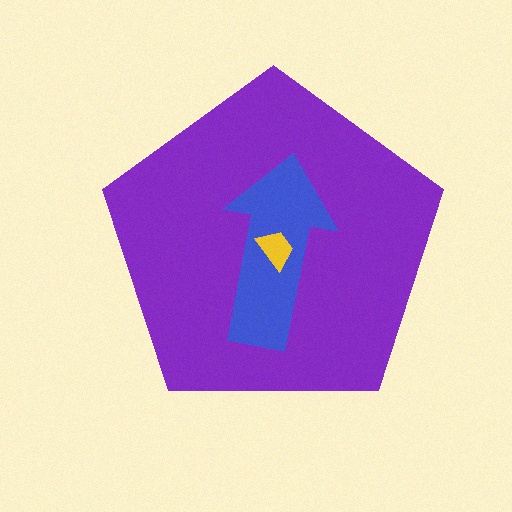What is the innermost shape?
The yellow trapezoid.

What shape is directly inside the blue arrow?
The yellow trapezoid.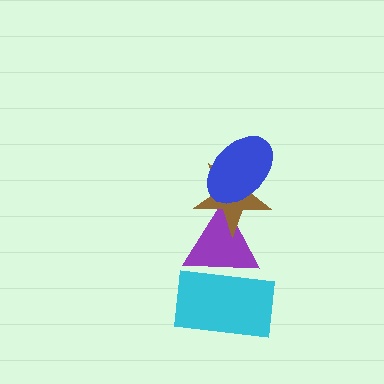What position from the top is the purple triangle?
The purple triangle is 3rd from the top.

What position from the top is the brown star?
The brown star is 2nd from the top.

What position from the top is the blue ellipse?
The blue ellipse is 1st from the top.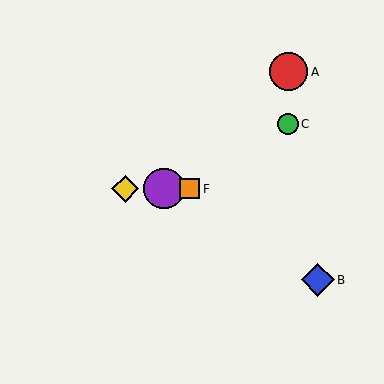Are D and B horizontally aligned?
No, D is at y≈189 and B is at y≈280.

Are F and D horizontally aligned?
Yes, both are at y≈189.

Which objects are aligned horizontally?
Objects D, E, F are aligned horizontally.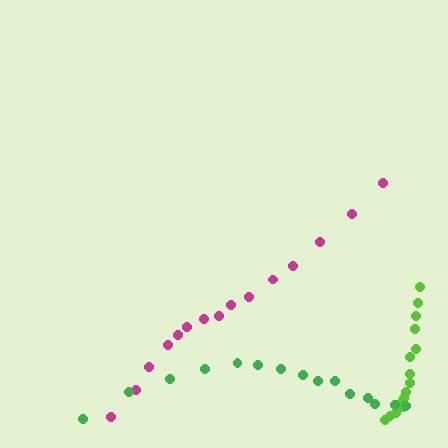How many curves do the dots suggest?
There are 3 distinct paths.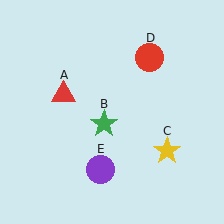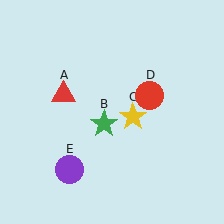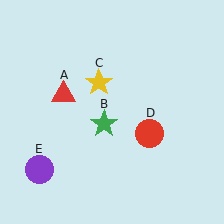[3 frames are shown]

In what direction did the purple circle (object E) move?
The purple circle (object E) moved left.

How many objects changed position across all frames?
3 objects changed position: yellow star (object C), red circle (object D), purple circle (object E).